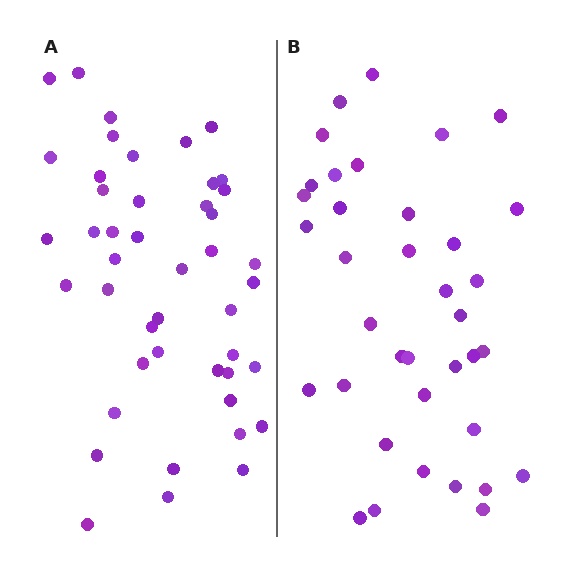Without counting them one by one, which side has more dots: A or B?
Region A (the left region) has more dots.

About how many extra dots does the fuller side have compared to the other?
Region A has roughly 8 or so more dots than region B.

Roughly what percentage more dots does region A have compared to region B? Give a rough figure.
About 20% more.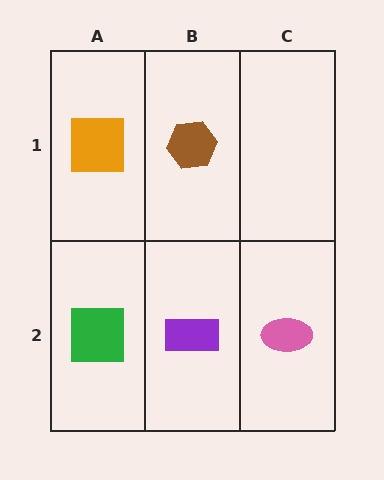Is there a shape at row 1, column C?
No, that cell is empty.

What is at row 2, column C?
A pink ellipse.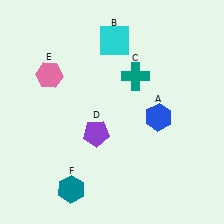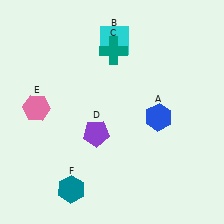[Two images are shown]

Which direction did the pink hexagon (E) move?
The pink hexagon (E) moved down.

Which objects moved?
The objects that moved are: the teal cross (C), the pink hexagon (E).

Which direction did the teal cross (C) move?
The teal cross (C) moved up.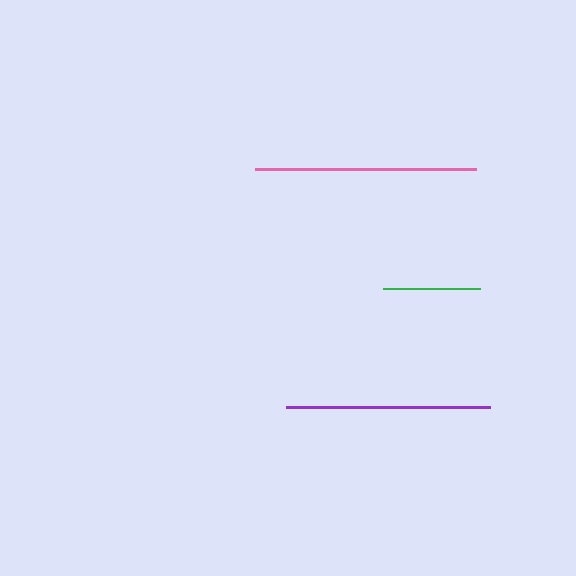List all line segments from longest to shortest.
From longest to shortest: pink, purple, green.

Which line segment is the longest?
The pink line is the longest at approximately 221 pixels.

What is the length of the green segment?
The green segment is approximately 97 pixels long.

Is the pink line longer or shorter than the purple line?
The pink line is longer than the purple line.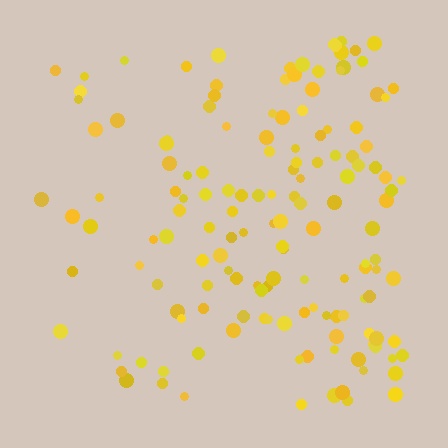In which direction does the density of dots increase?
From left to right, with the right side densest.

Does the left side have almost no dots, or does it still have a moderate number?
Still a moderate number, just noticeably fewer than the right.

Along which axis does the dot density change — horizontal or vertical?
Horizontal.